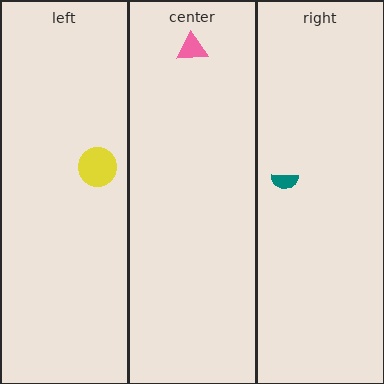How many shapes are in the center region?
1.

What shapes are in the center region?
The pink triangle.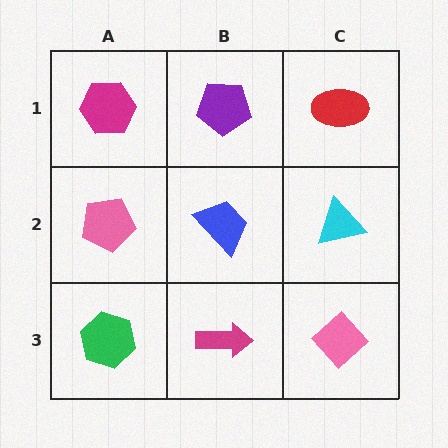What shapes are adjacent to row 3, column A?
A pink pentagon (row 2, column A), a magenta arrow (row 3, column B).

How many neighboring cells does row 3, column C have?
2.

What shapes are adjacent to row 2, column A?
A magenta hexagon (row 1, column A), a green hexagon (row 3, column A), a blue trapezoid (row 2, column B).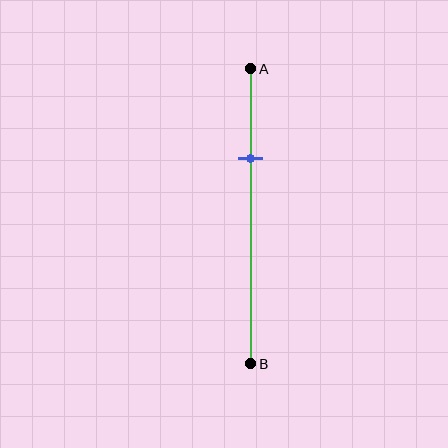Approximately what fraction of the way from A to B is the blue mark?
The blue mark is approximately 30% of the way from A to B.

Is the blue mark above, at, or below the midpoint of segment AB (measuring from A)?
The blue mark is above the midpoint of segment AB.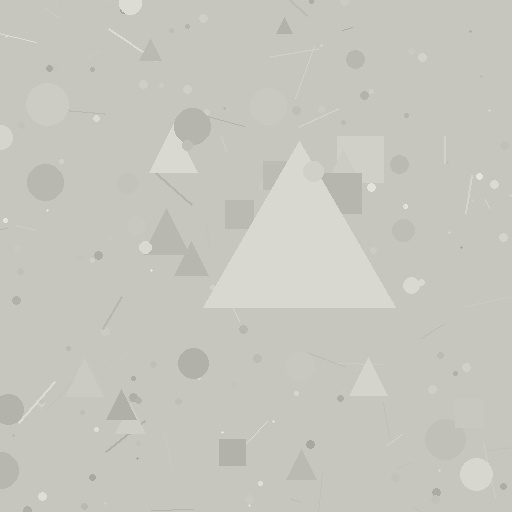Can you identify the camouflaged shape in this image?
The camouflaged shape is a triangle.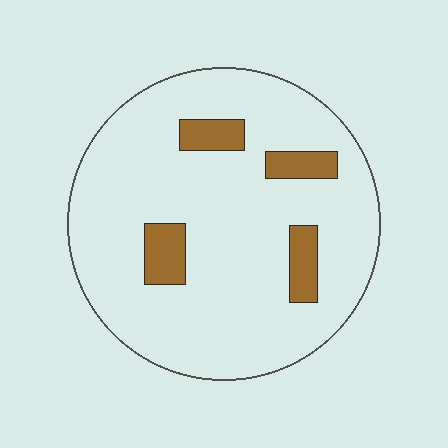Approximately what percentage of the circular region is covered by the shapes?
Approximately 10%.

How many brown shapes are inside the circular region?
4.